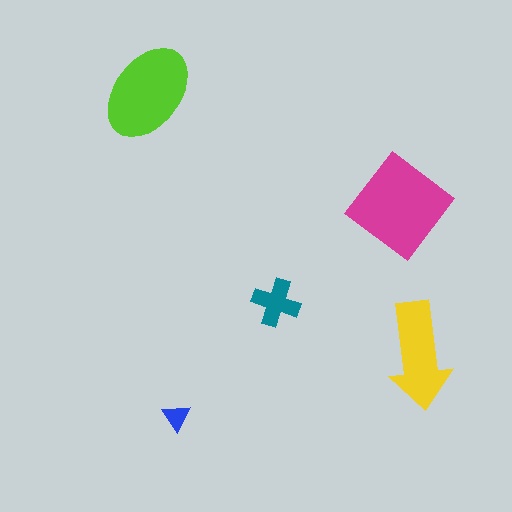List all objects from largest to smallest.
The magenta diamond, the lime ellipse, the yellow arrow, the teal cross, the blue triangle.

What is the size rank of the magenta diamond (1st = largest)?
1st.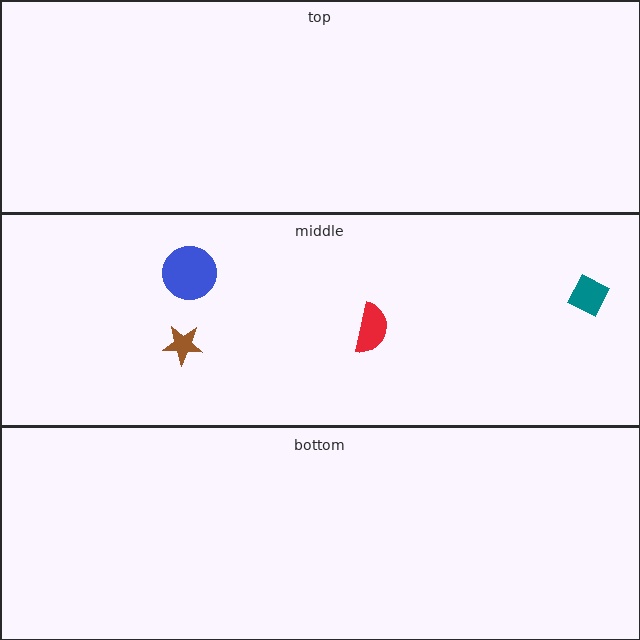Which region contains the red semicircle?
The middle region.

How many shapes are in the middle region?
4.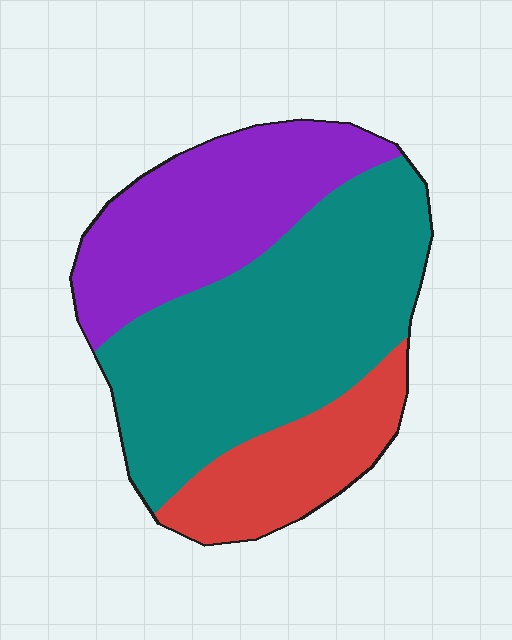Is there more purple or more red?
Purple.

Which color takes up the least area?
Red, at roughly 20%.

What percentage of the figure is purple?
Purple takes up about one third (1/3) of the figure.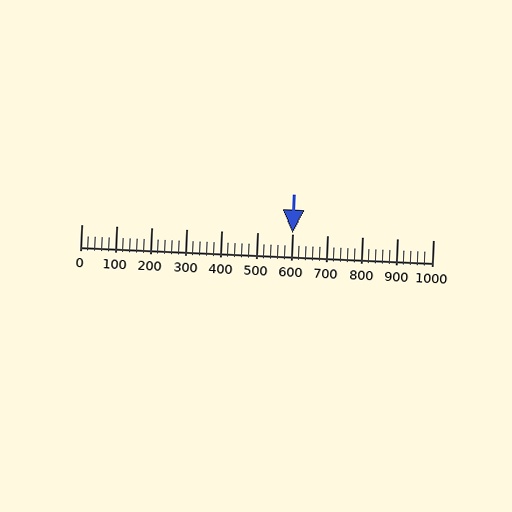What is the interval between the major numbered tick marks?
The major tick marks are spaced 100 units apart.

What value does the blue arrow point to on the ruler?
The blue arrow points to approximately 600.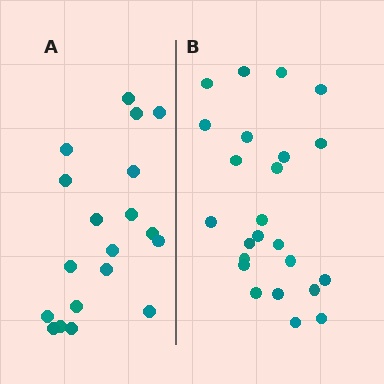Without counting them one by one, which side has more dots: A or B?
Region B (the right region) has more dots.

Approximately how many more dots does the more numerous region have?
Region B has about 5 more dots than region A.